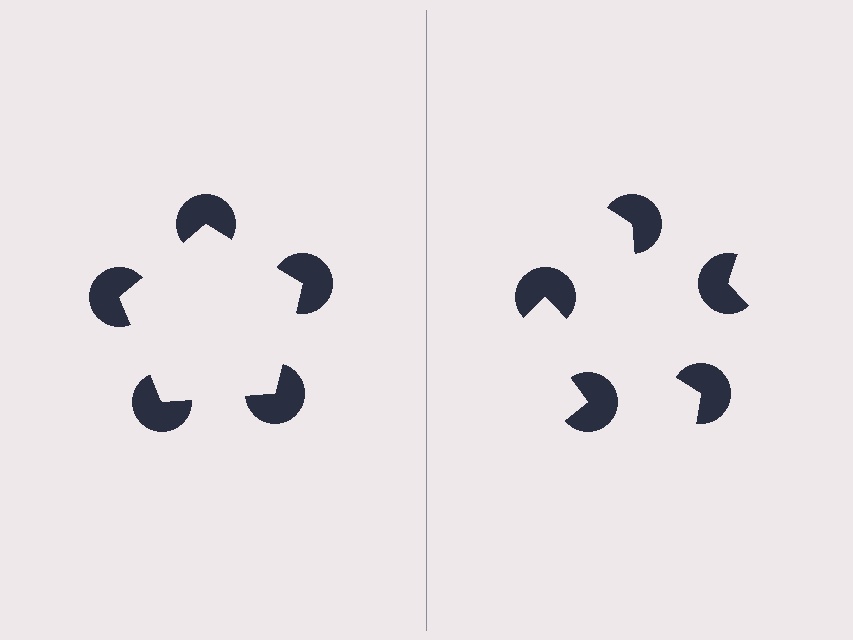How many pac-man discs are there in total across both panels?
10 — 5 on each side.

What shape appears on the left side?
An illusory pentagon.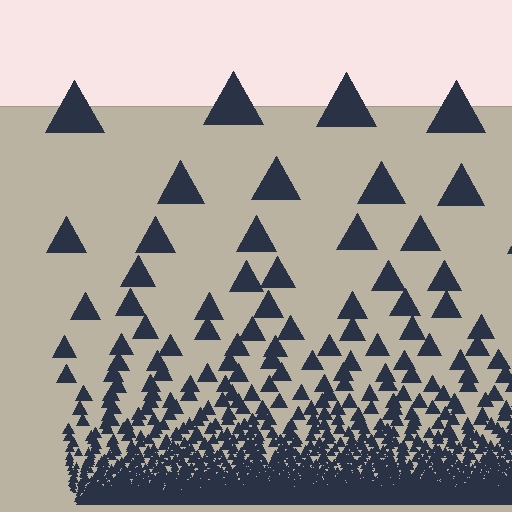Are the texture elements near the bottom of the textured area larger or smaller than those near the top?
Smaller. The gradient is inverted — elements near the bottom are smaller and denser.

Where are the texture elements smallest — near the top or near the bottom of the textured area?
Near the bottom.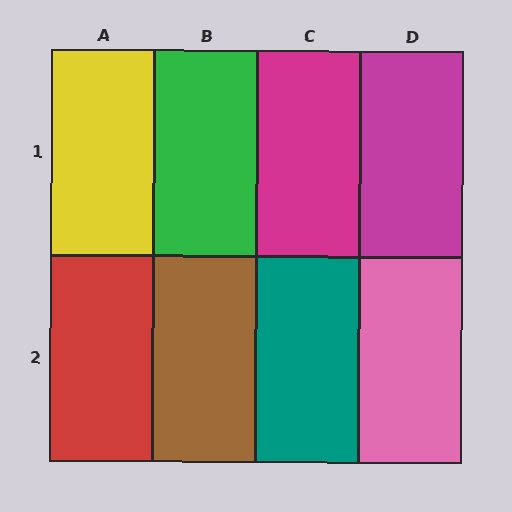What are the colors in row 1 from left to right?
Yellow, green, magenta, magenta.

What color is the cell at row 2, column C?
Teal.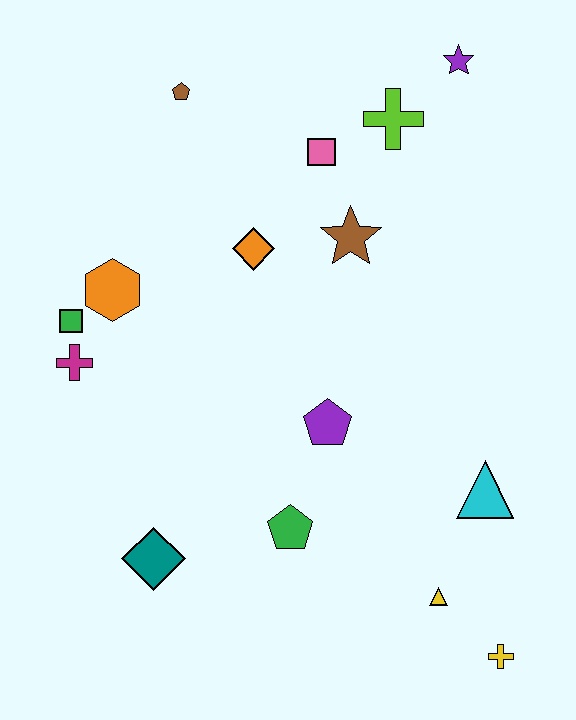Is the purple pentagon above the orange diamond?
No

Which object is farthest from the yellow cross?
The brown pentagon is farthest from the yellow cross.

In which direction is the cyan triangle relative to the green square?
The cyan triangle is to the right of the green square.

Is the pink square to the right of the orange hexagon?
Yes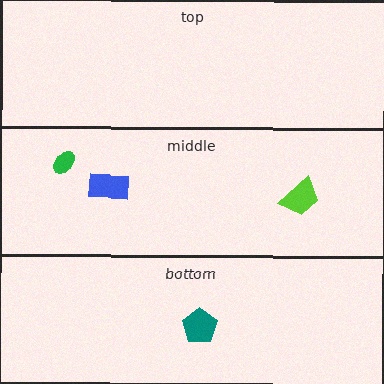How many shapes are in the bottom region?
1.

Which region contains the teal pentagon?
The bottom region.